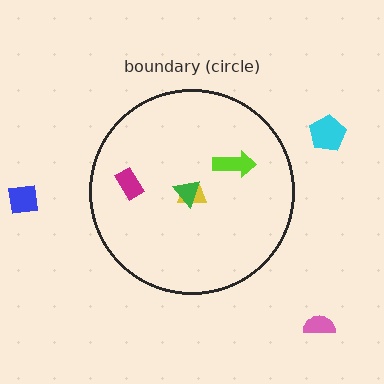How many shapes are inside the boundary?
4 inside, 3 outside.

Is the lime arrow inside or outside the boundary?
Inside.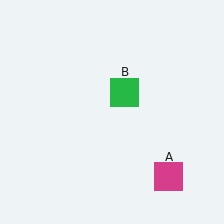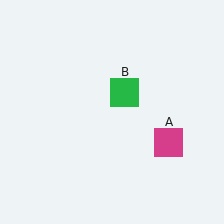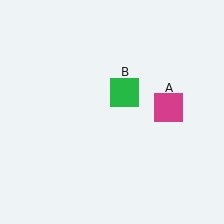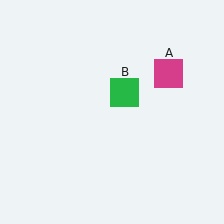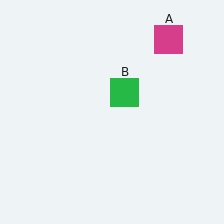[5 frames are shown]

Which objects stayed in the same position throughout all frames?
Green square (object B) remained stationary.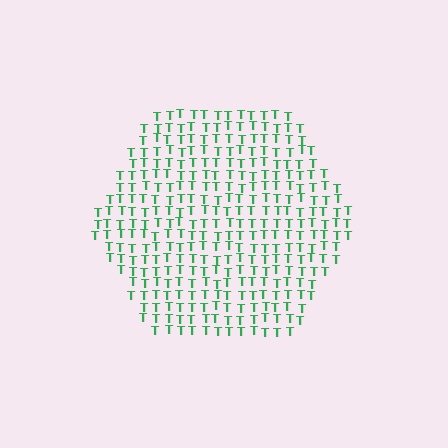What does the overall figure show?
The overall figure shows a hexagon.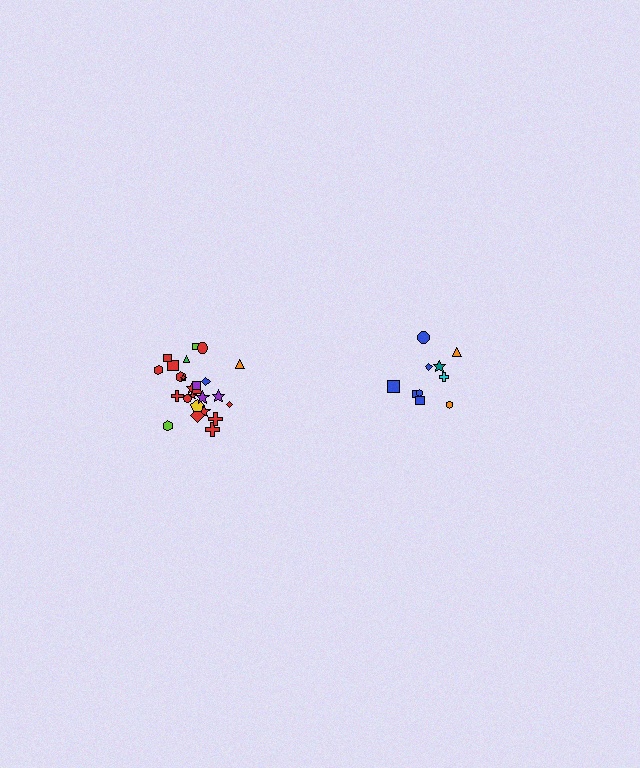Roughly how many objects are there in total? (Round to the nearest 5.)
Roughly 35 objects in total.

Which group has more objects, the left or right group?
The left group.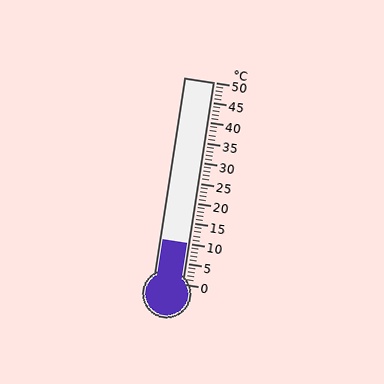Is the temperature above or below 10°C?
The temperature is at 10°C.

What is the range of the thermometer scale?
The thermometer scale ranges from 0°C to 50°C.